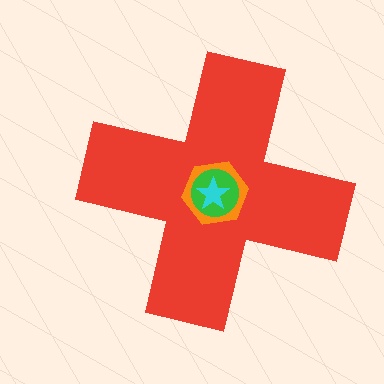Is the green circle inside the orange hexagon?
Yes.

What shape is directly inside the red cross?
The orange hexagon.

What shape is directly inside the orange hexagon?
The green circle.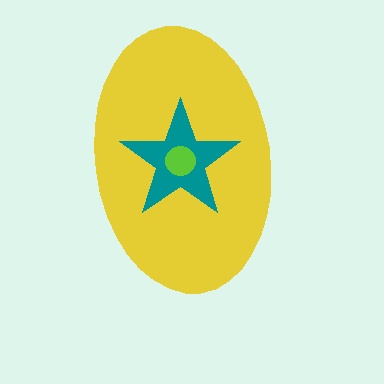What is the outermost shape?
The yellow ellipse.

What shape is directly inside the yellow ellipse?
The teal star.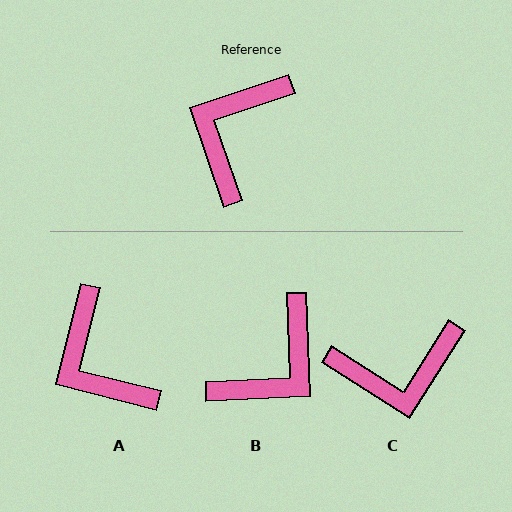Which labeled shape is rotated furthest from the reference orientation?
B, about 164 degrees away.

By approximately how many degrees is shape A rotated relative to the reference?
Approximately 57 degrees counter-clockwise.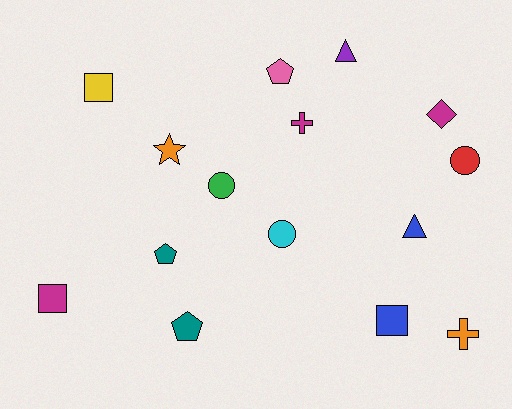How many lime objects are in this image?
There are no lime objects.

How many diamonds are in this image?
There is 1 diamond.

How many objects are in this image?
There are 15 objects.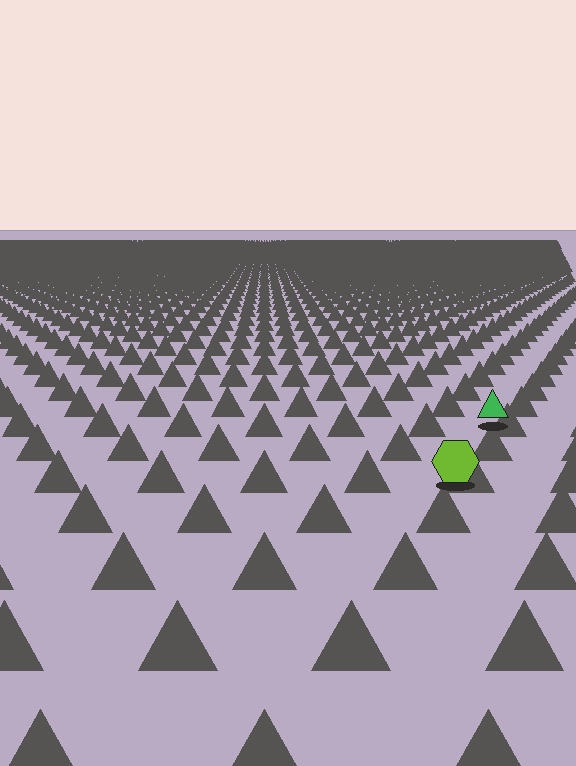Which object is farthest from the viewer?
The green triangle is farthest from the viewer. It appears smaller and the ground texture around it is denser.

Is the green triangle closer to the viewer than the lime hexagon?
No. The lime hexagon is closer — you can tell from the texture gradient: the ground texture is coarser near it.